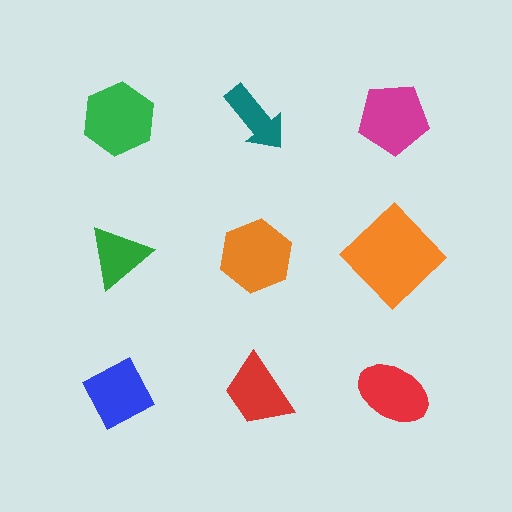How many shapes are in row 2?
3 shapes.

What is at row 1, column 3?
A magenta pentagon.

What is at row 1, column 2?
A teal arrow.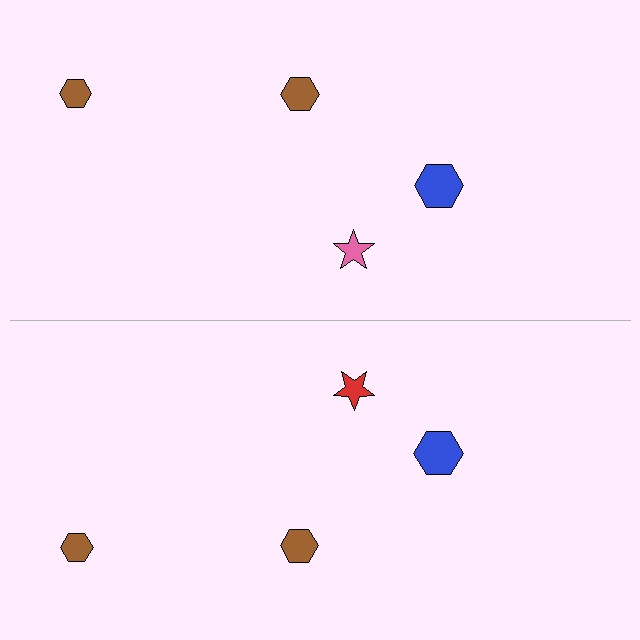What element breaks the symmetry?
The red star on the bottom side breaks the symmetry — its mirror counterpart is pink.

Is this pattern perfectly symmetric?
No, the pattern is not perfectly symmetric. The red star on the bottom side breaks the symmetry — its mirror counterpart is pink.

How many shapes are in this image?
There are 8 shapes in this image.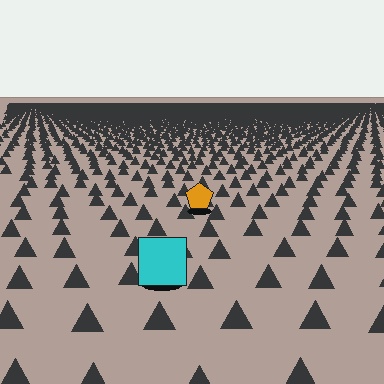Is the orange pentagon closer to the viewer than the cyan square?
No. The cyan square is closer — you can tell from the texture gradient: the ground texture is coarser near it.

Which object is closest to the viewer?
The cyan square is closest. The texture marks near it are larger and more spread out.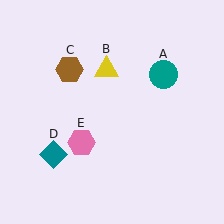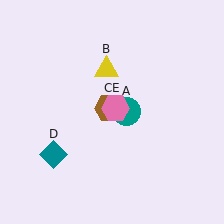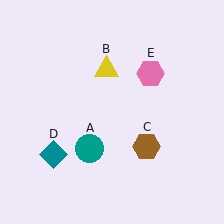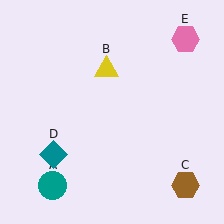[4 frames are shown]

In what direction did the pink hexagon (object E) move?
The pink hexagon (object E) moved up and to the right.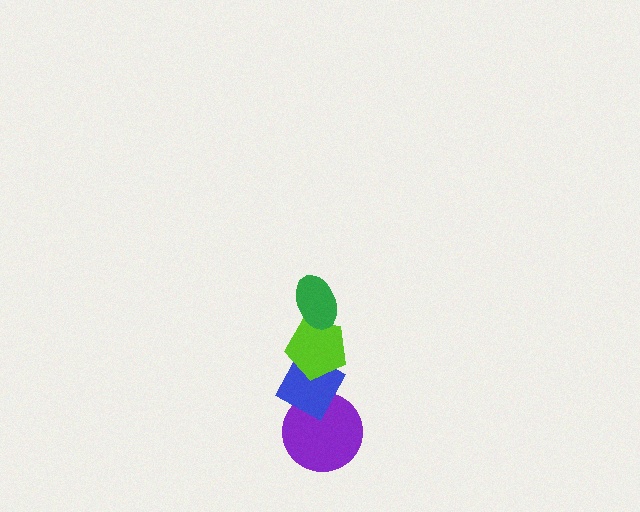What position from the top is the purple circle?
The purple circle is 4th from the top.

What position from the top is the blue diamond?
The blue diamond is 3rd from the top.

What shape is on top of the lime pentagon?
The green ellipse is on top of the lime pentagon.